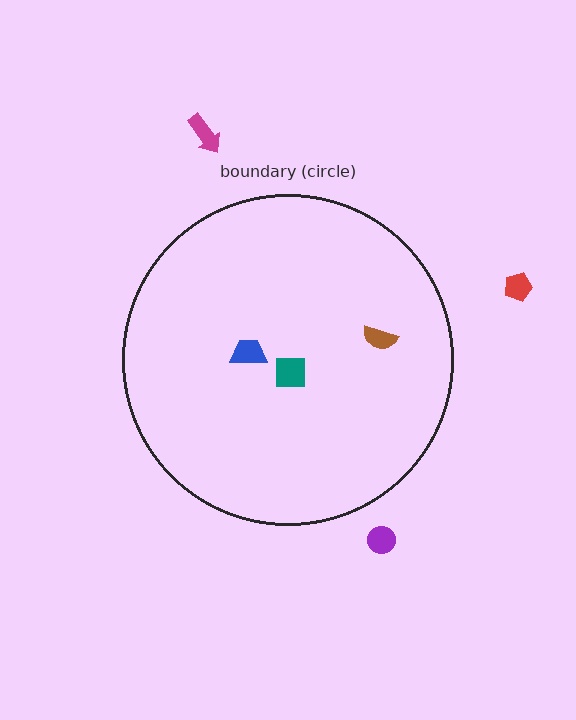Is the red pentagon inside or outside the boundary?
Outside.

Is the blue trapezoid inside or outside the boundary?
Inside.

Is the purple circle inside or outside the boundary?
Outside.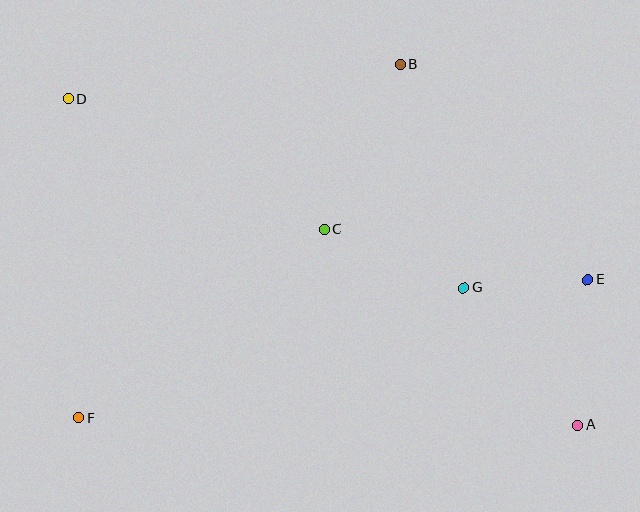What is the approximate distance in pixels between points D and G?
The distance between D and G is approximately 438 pixels.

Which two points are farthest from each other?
Points A and D are farthest from each other.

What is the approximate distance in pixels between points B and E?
The distance between B and E is approximately 285 pixels.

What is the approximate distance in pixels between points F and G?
The distance between F and G is approximately 406 pixels.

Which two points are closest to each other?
Points E and G are closest to each other.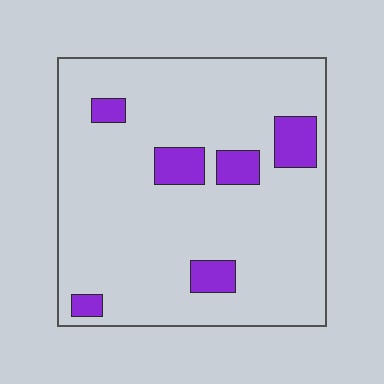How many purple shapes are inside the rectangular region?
6.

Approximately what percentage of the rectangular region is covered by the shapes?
Approximately 10%.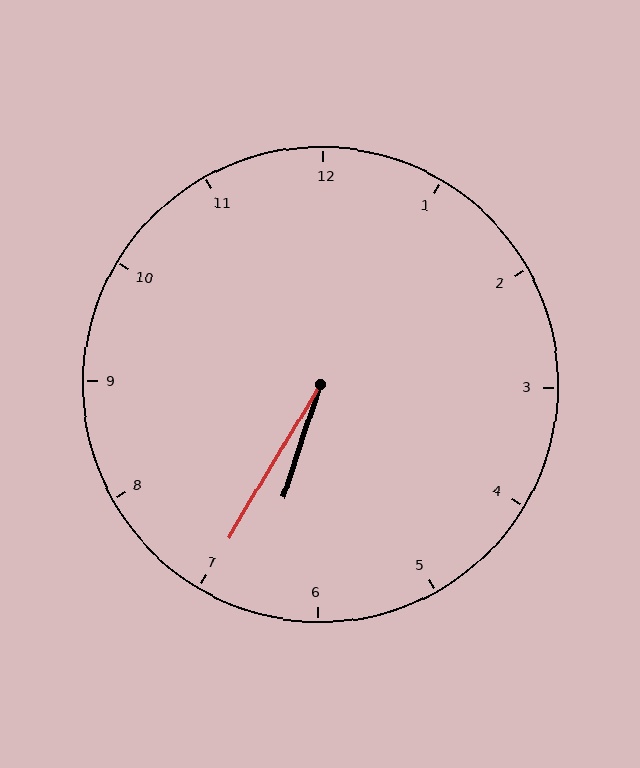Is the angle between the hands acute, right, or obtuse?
It is acute.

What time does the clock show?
6:35.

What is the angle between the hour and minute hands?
Approximately 12 degrees.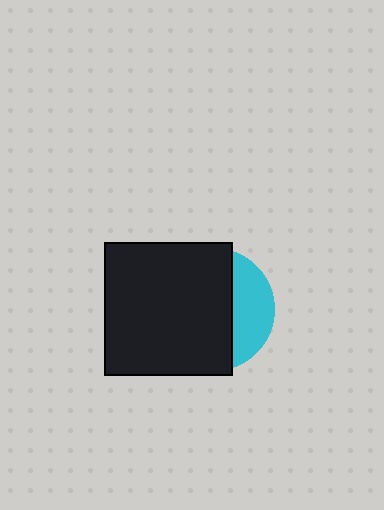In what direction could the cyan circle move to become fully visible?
The cyan circle could move right. That would shift it out from behind the black rectangle entirely.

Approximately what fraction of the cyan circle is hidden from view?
Roughly 70% of the cyan circle is hidden behind the black rectangle.